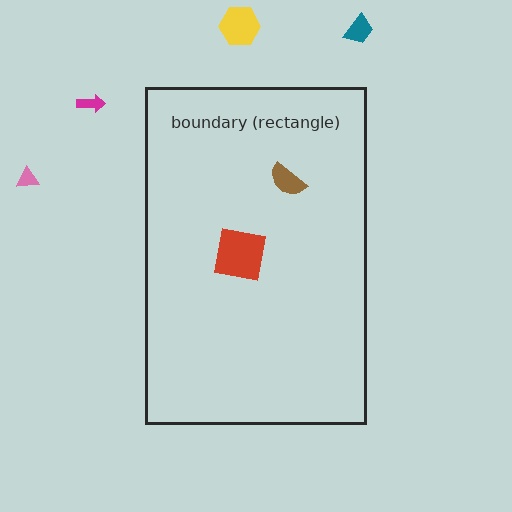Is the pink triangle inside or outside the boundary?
Outside.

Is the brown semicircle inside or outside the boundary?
Inside.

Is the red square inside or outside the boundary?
Inside.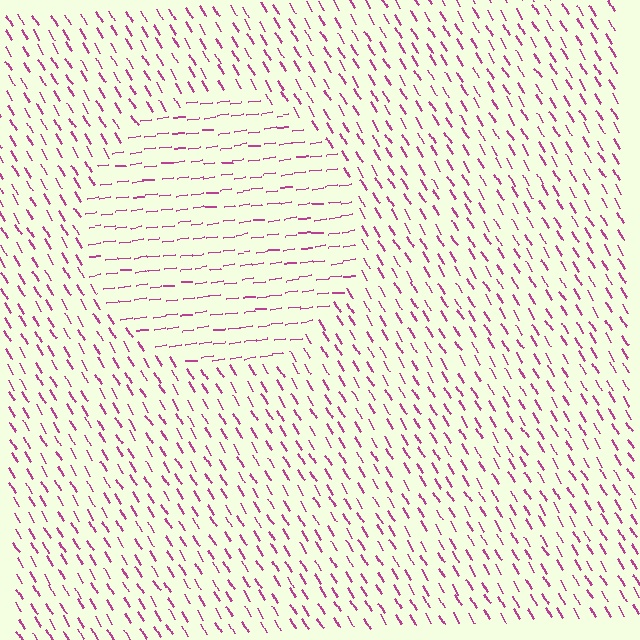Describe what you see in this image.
The image is filled with small magenta line segments. A circle region in the image has lines oriented differently from the surrounding lines, creating a visible texture boundary.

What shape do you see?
I see a circle.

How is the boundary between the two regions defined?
The boundary is defined purely by a change in line orientation (approximately 65 degrees difference). All lines are the same color and thickness.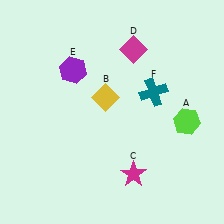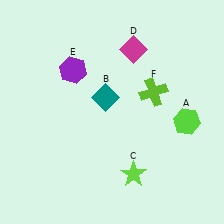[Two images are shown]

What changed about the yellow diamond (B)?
In Image 1, B is yellow. In Image 2, it changed to teal.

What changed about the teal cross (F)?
In Image 1, F is teal. In Image 2, it changed to lime.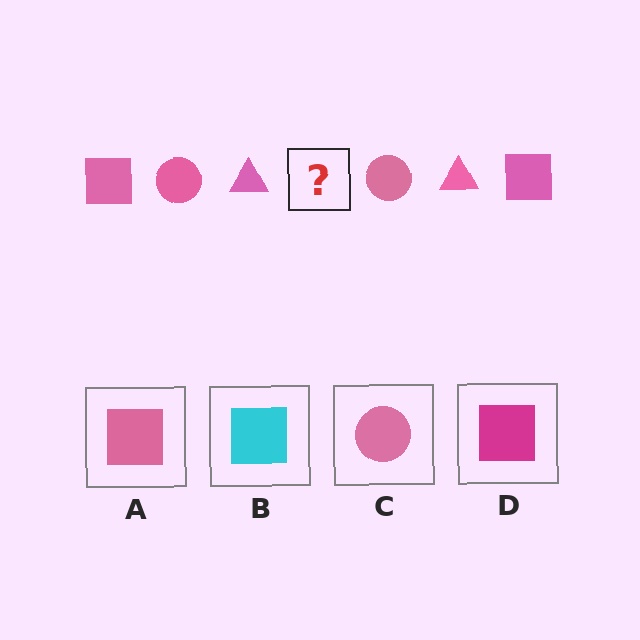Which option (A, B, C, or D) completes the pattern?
A.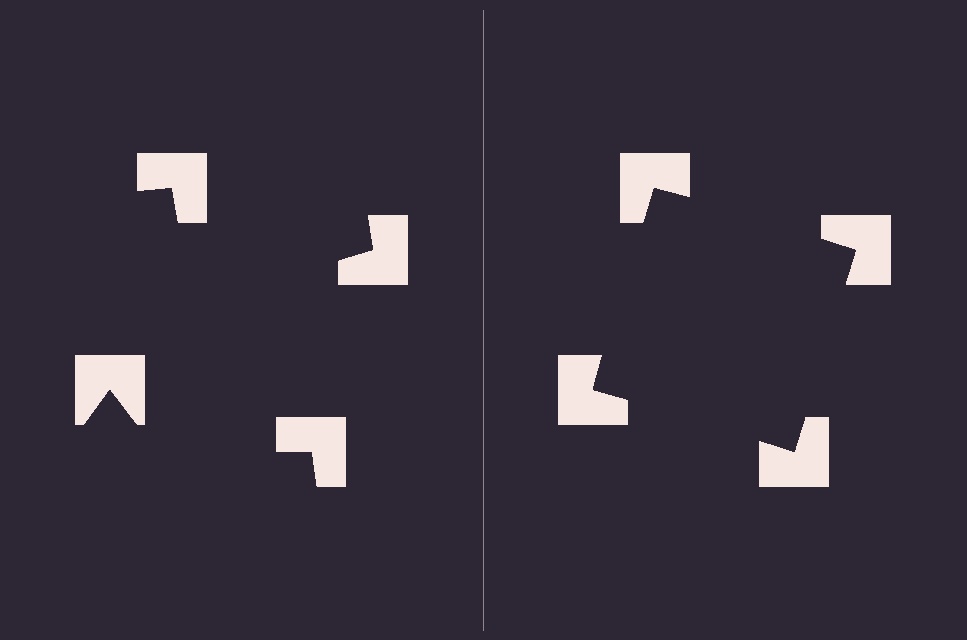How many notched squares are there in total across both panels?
8 — 4 on each side.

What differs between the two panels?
The notched squares are positioned identically on both sides; only the wedge orientations differ. On the right they align to a square; on the left they are misaligned.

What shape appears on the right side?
An illusory square.